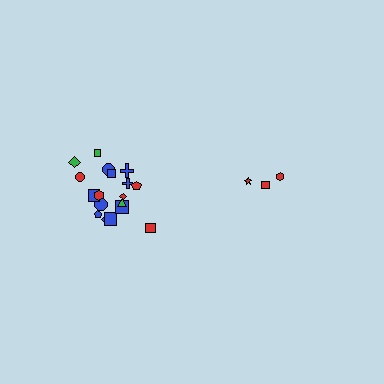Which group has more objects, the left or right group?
The left group.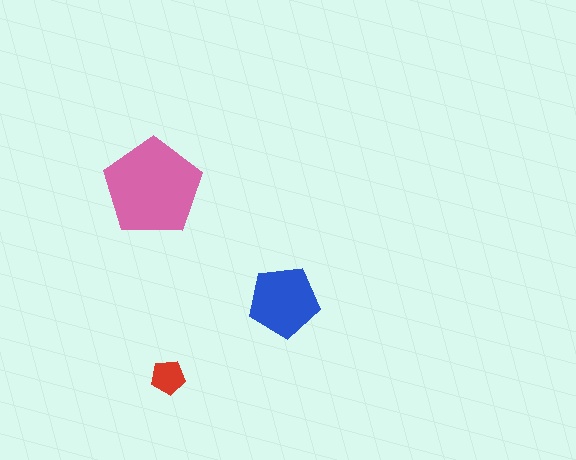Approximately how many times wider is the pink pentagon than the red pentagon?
About 3 times wider.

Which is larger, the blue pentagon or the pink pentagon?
The pink one.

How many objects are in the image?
There are 3 objects in the image.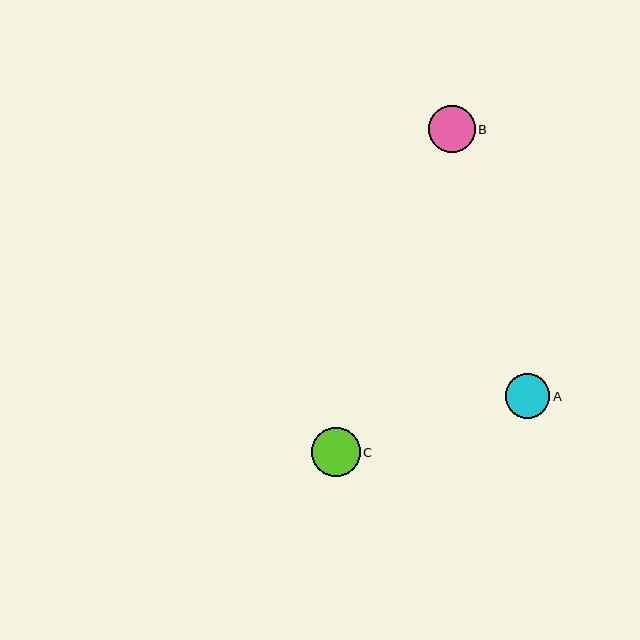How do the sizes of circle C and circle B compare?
Circle C and circle B are approximately the same size.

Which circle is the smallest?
Circle A is the smallest with a size of approximately 45 pixels.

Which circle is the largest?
Circle C is the largest with a size of approximately 49 pixels.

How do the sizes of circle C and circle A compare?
Circle C and circle A are approximately the same size.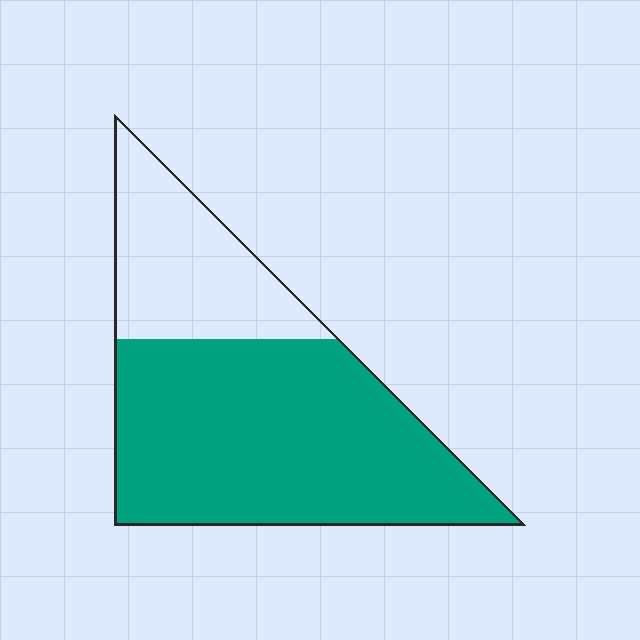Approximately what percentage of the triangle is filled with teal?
Approximately 70%.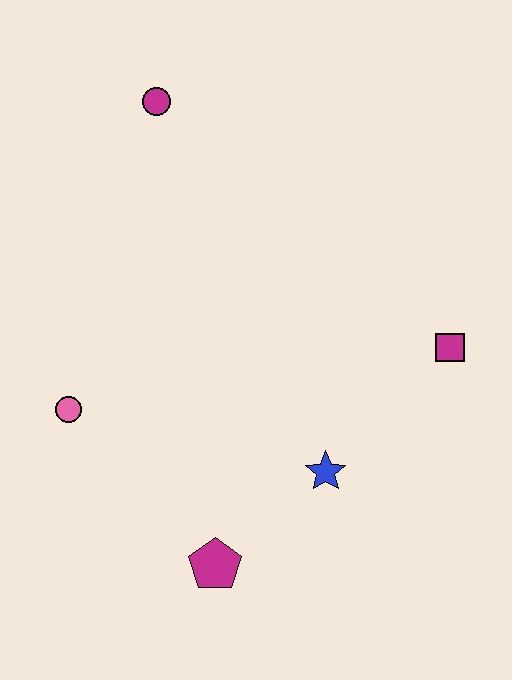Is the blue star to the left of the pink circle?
No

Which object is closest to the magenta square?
The blue star is closest to the magenta square.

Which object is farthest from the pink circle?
The magenta square is farthest from the pink circle.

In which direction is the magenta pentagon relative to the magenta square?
The magenta pentagon is to the left of the magenta square.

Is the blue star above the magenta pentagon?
Yes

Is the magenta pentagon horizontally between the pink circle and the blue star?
Yes